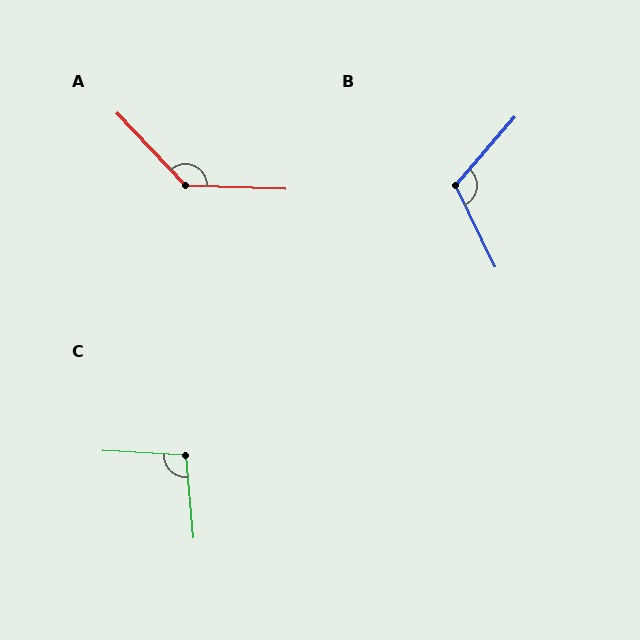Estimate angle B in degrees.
Approximately 113 degrees.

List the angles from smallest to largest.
C (99°), B (113°), A (136°).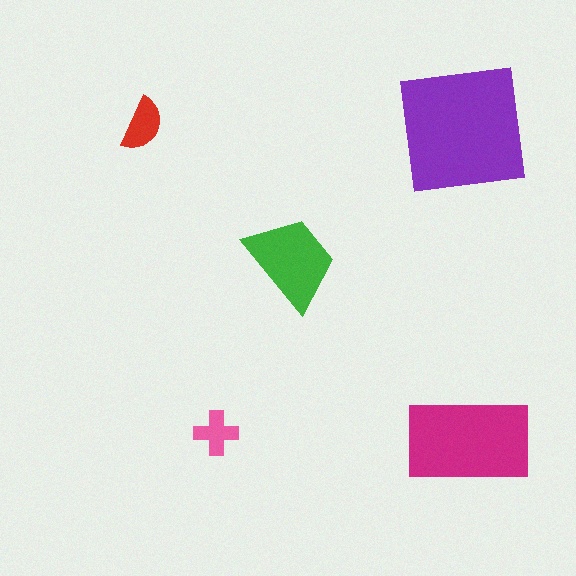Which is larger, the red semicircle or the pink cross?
The red semicircle.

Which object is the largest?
The purple square.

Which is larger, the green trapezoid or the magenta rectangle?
The magenta rectangle.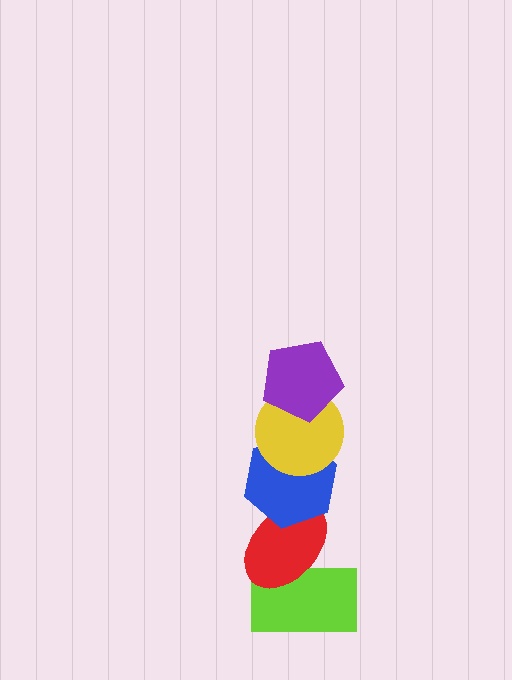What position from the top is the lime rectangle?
The lime rectangle is 5th from the top.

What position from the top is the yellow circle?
The yellow circle is 2nd from the top.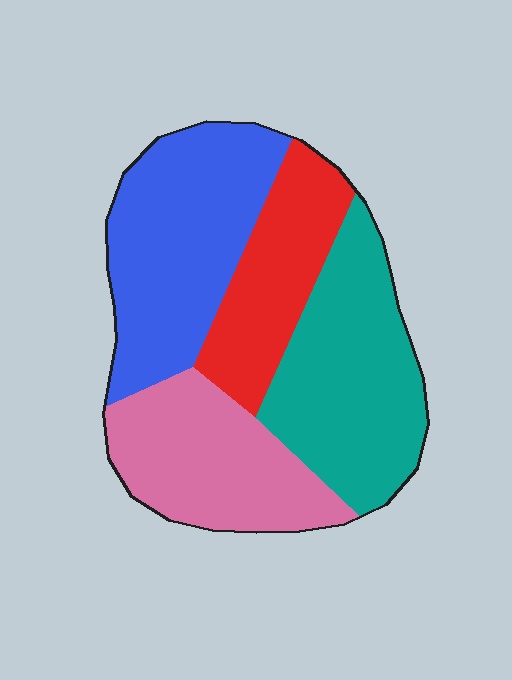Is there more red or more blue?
Blue.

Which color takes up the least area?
Red, at roughly 20%.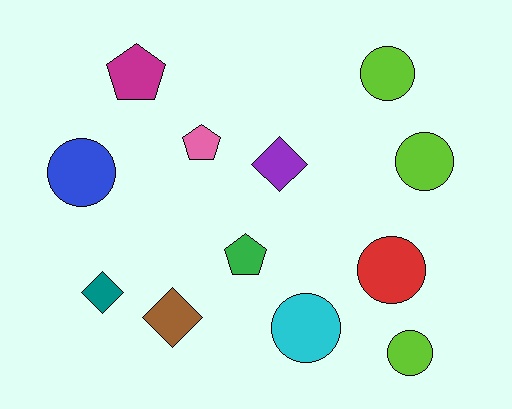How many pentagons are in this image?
There are 3 pentagons.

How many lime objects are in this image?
There are 3 lime objects.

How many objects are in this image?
There are 12 objects.